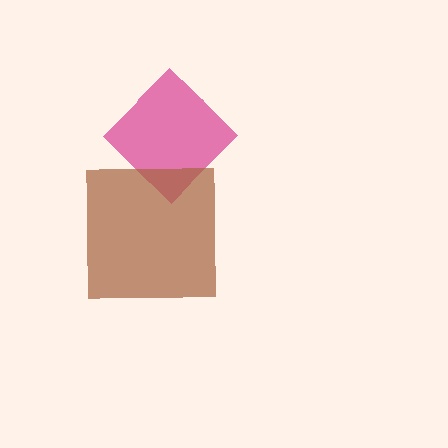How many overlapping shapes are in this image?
There are 2 overlapping shapes in the image.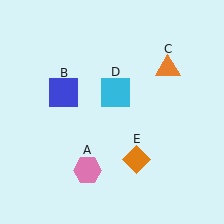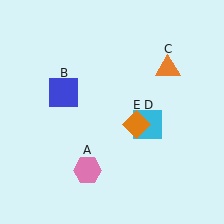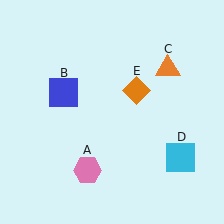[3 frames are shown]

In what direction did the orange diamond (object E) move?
The orange diamond (object E) moved up.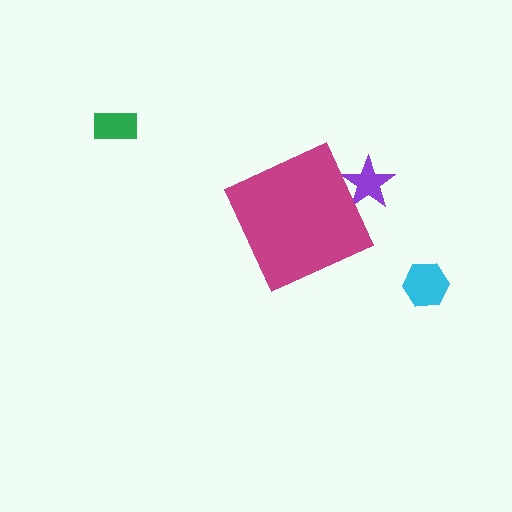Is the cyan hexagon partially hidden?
No, the cyan hexagon is fully visible.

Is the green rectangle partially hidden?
No, the green rectangle is fully visible.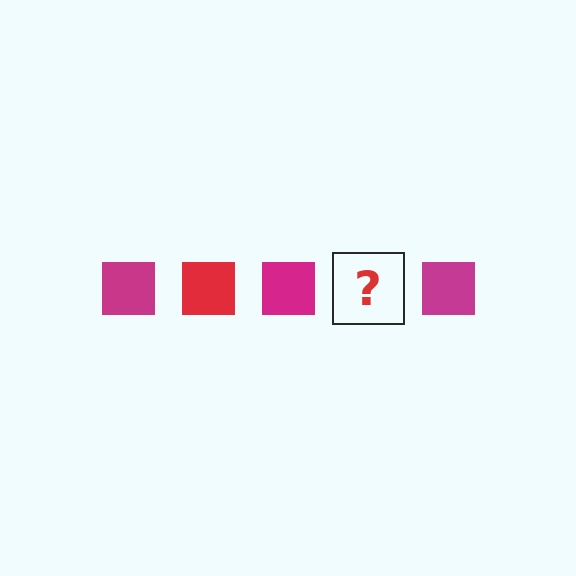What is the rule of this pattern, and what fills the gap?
The rule is that the pattern cycles through magenta, red squares. The gap should be filled with a red square.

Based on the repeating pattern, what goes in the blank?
The blank should be a red square.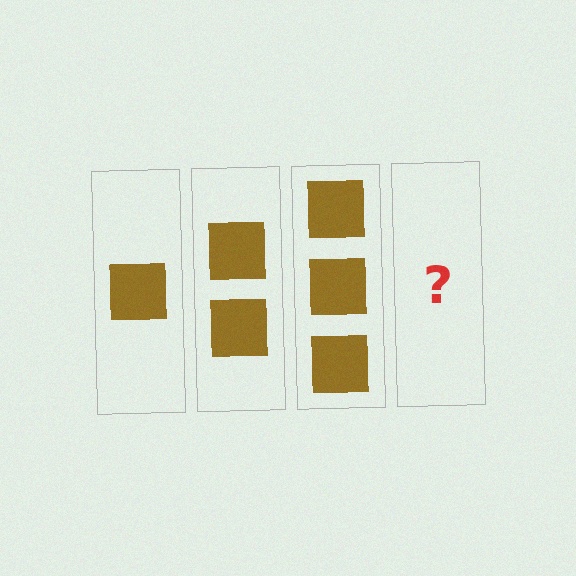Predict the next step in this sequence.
The next step is 4 squares.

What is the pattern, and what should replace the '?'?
The pattern is that each step adds one more square. The '?' should be 4 squares.